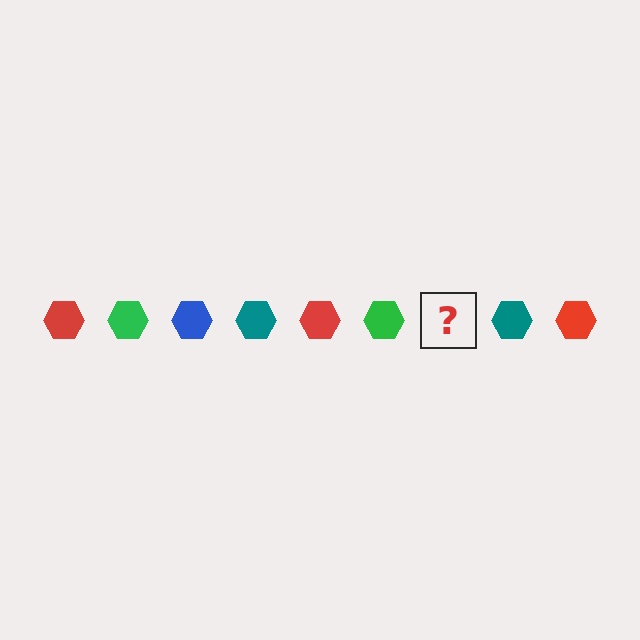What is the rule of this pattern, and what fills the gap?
The rule is that the pattern cycles through red, green, blue, teal hexagons. The gap should be filled with a blue hexagon.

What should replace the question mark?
The question mark should be replaced with a blue hexagon.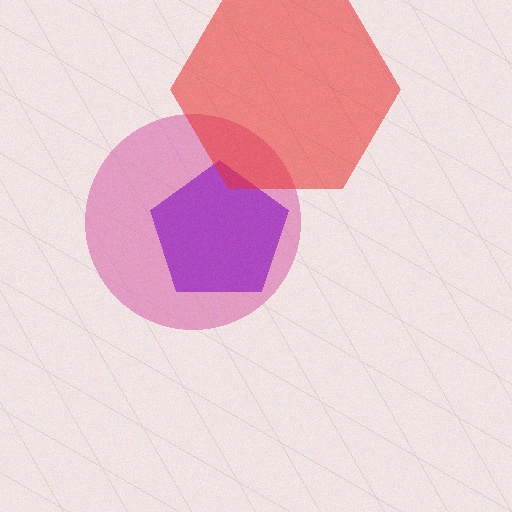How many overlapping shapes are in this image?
There are 3 overlapping shapes in the image.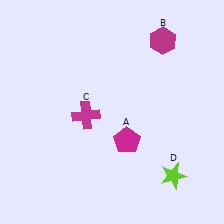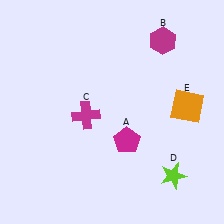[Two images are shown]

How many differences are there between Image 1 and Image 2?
There is 1 difference between the two images.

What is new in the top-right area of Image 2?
An orange square (E) was added in the top-right area of Image 2.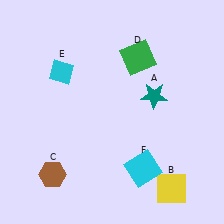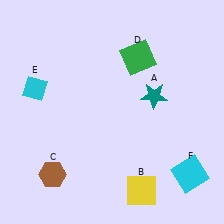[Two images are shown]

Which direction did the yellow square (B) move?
The yellow square (B) moved left.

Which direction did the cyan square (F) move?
The cyan square (F) moved right.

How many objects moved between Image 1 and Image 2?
3 objects moved between the two images.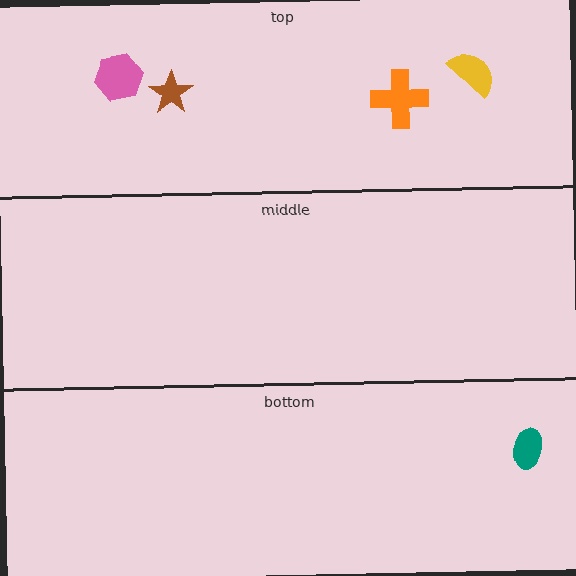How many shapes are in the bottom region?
1.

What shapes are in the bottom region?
The teal ellipse.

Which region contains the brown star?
The top region.